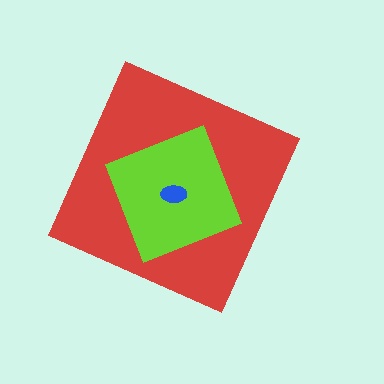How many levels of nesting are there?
3.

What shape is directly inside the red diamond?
The lime square.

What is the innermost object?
The blue ellipse.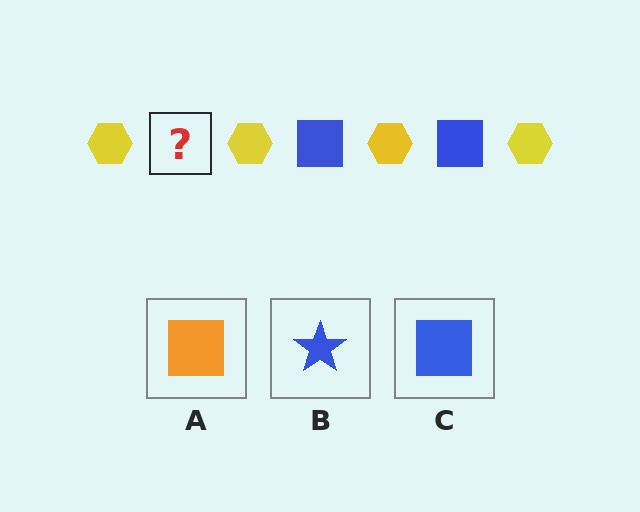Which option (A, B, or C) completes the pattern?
C.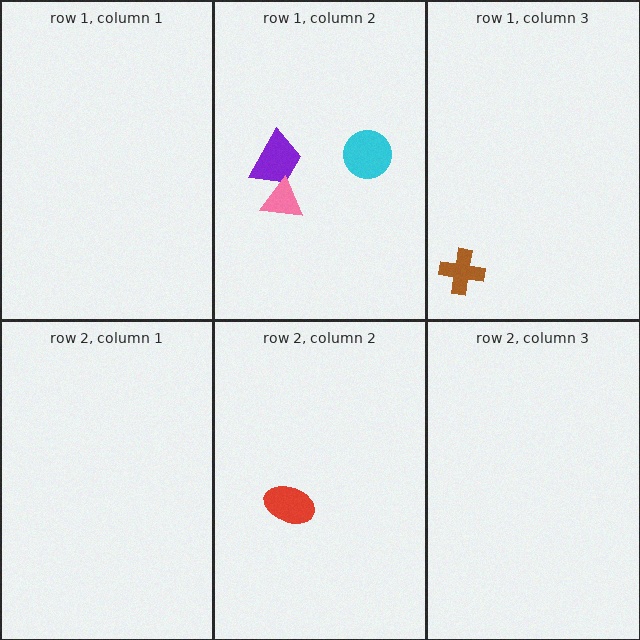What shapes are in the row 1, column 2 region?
The purple trapezoid, the pink triangle, the cyan circle.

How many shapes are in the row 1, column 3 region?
1.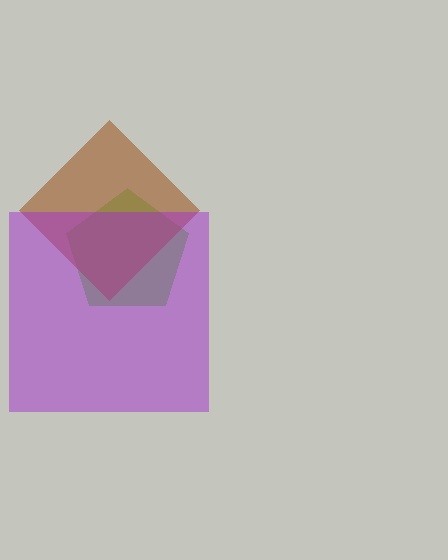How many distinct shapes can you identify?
There are 3 distinct shapes: a lime pentagon, a brown diamond, a purple square.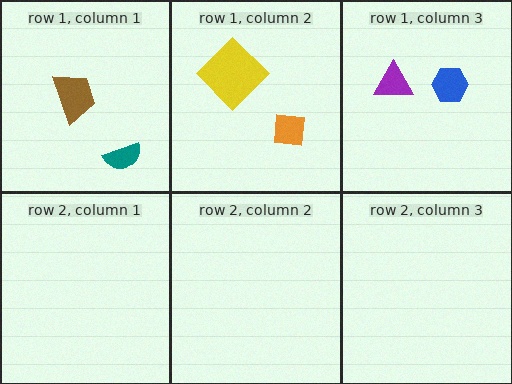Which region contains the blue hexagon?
The row 1, column 3 region.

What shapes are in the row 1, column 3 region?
The purple triangle, the blue hexagon.